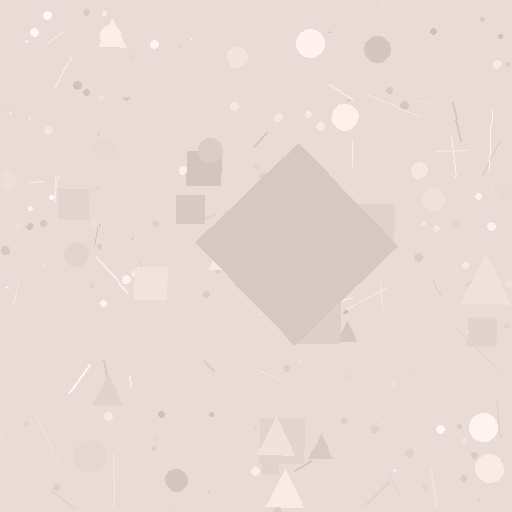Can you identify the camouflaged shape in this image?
The camouflaged shape is a diamond.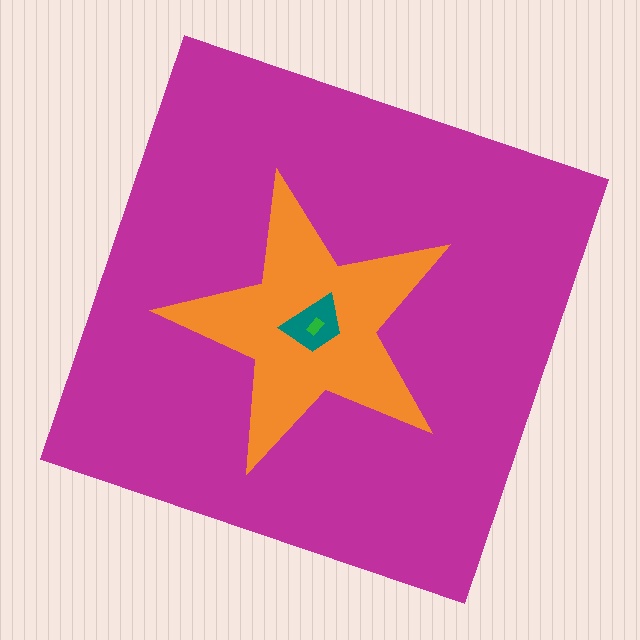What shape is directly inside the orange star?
The teal trapezoid.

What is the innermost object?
The green rectangle.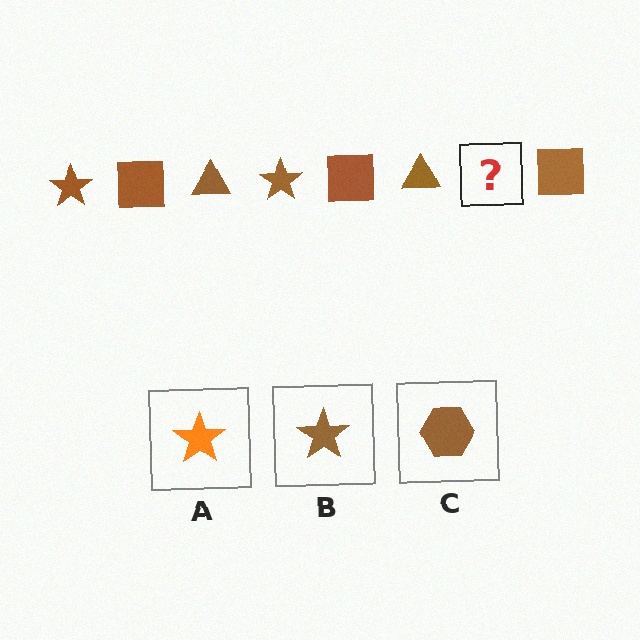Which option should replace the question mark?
Option B.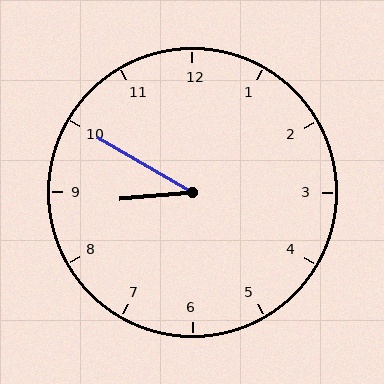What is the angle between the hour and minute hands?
Approximately 35 degrees.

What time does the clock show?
8:50.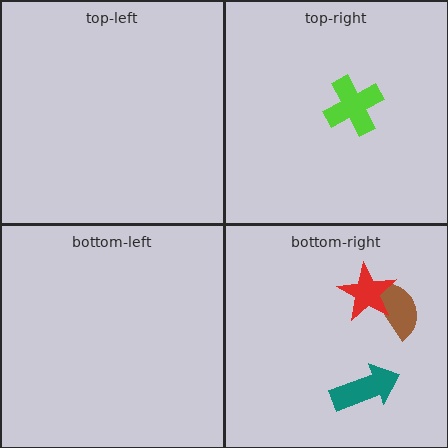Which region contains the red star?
The bottom-right region.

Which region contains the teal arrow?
The bottom-right region.